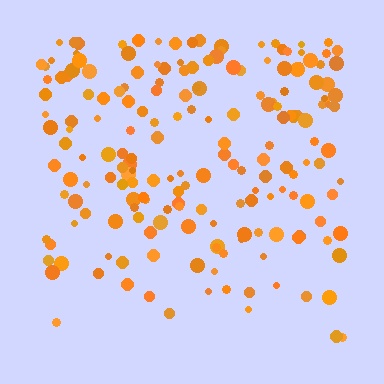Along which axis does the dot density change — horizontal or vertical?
Vertical.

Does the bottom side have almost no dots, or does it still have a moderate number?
Still a moderate number, just noticeably fewer than the top.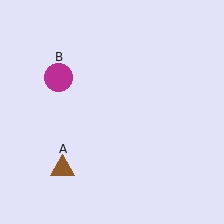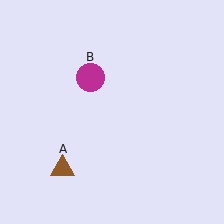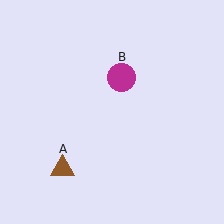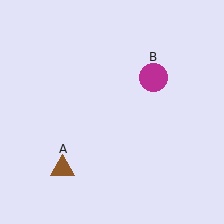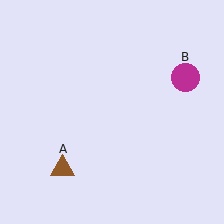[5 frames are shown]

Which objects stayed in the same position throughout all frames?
Brown triangle (object A) remained stationary.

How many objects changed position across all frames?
1 object changed position: magenta circle (object B).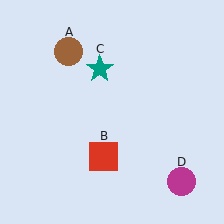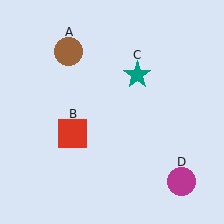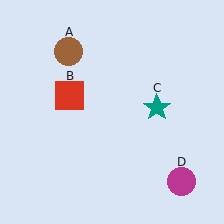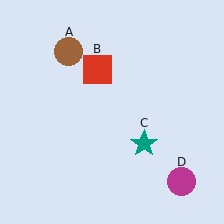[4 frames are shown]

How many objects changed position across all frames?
2 objects changed position: red square (object B), teal star (object C).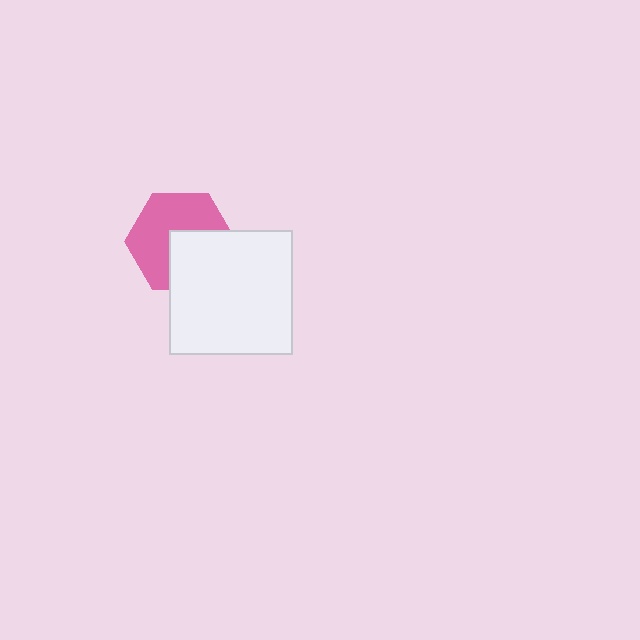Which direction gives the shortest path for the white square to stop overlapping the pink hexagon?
Moving toward the lower-right gives the shortest separation.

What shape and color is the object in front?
The object in front is a white square.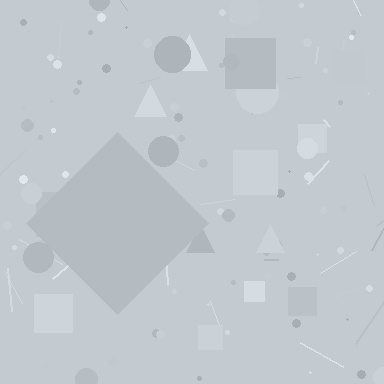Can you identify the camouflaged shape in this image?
The camouflaged shape is a diamond.